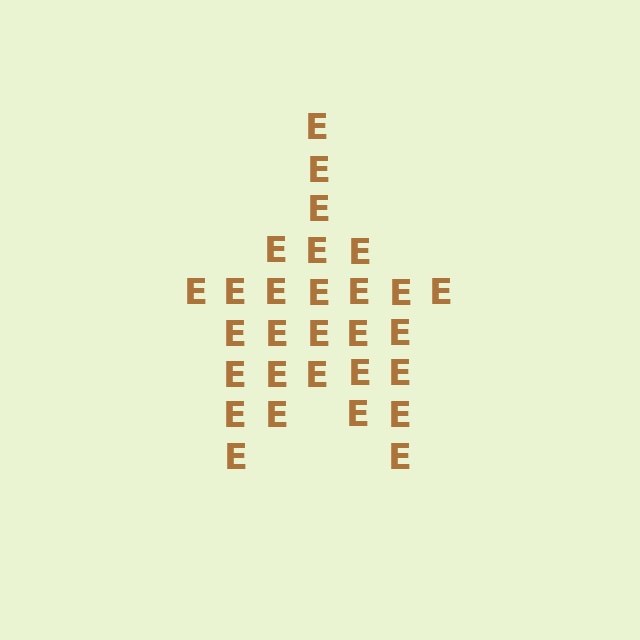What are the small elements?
The small elements are letter E's.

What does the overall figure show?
The overall figure shows a star.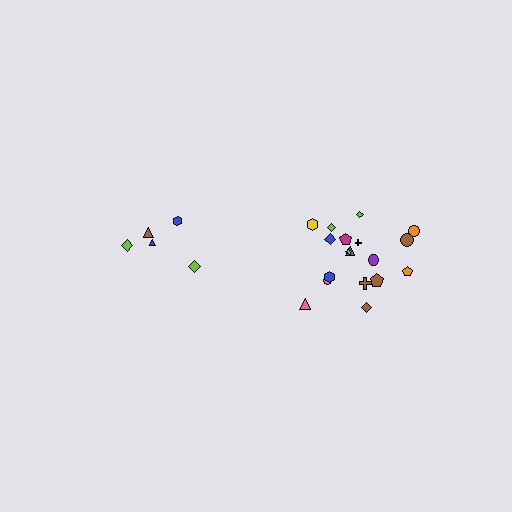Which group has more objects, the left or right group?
The right group.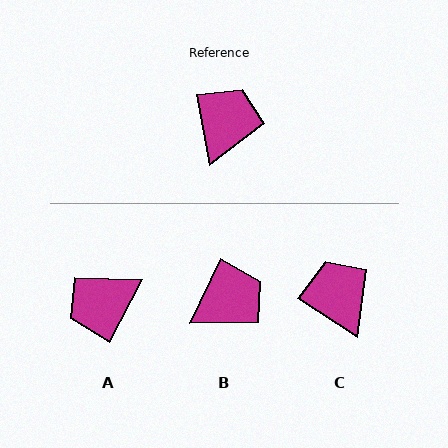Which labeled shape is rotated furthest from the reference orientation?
A, about 142 degrees away.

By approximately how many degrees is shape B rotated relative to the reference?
Approximately 36 degrees clockwise.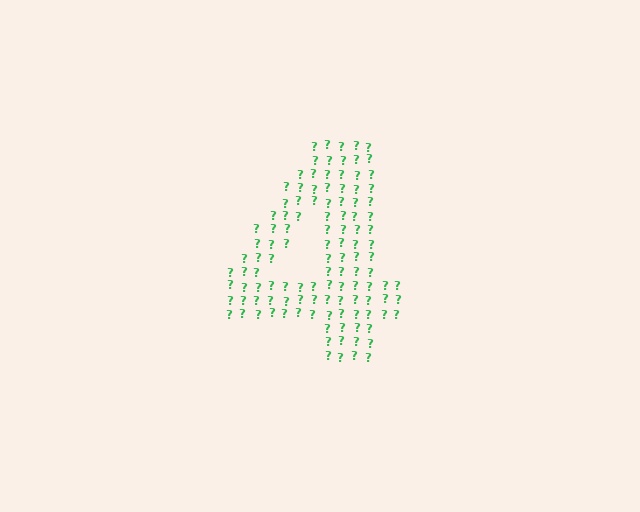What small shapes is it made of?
It is made of small question marks.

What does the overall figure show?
The overall figure shows the digit 4.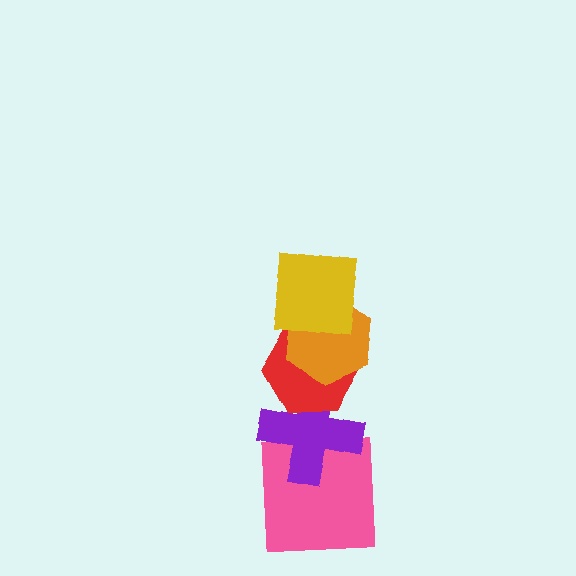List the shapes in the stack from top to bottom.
From top to bottom: the yellow square, the orange hexagon, the red hexagon, the purple cross, the pink square.